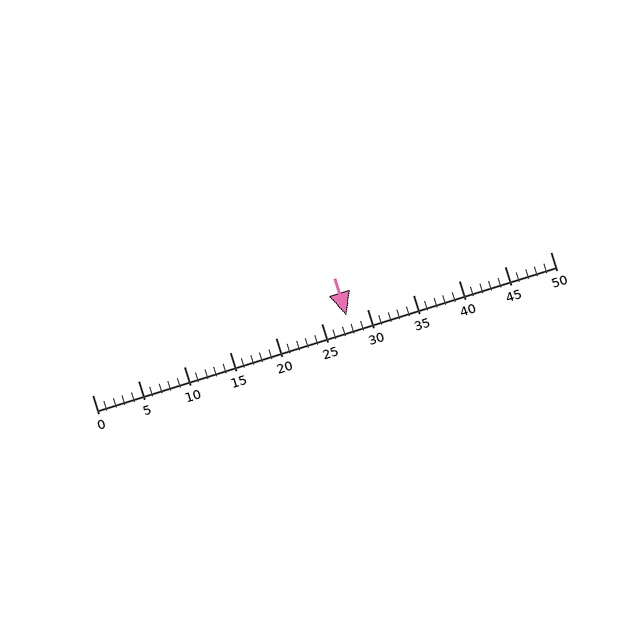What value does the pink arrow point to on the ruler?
The pink arrow points to approximately 28.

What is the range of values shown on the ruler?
The ruler shows values from 0 to 50.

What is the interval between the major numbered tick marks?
The major tick marks are spaced 5 units apart.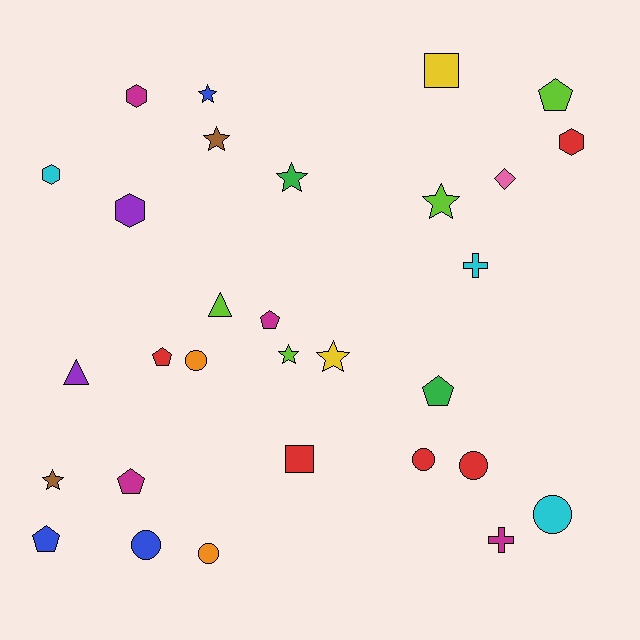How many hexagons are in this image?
There are 4 hexagons.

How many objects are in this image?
There are 30 objects.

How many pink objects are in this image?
There is 1 pink object.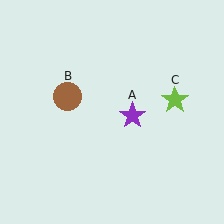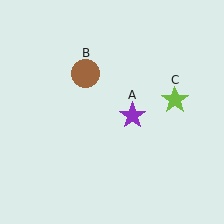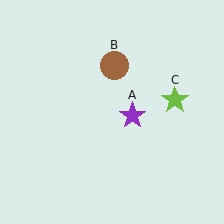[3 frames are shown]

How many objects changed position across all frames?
1 object changed position: brown circle (object B).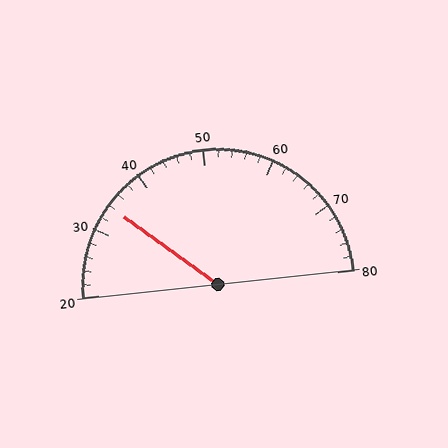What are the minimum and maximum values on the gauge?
The gauge ranges from 20 to 80.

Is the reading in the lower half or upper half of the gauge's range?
The reading is in the lower half of the range (20 to 80).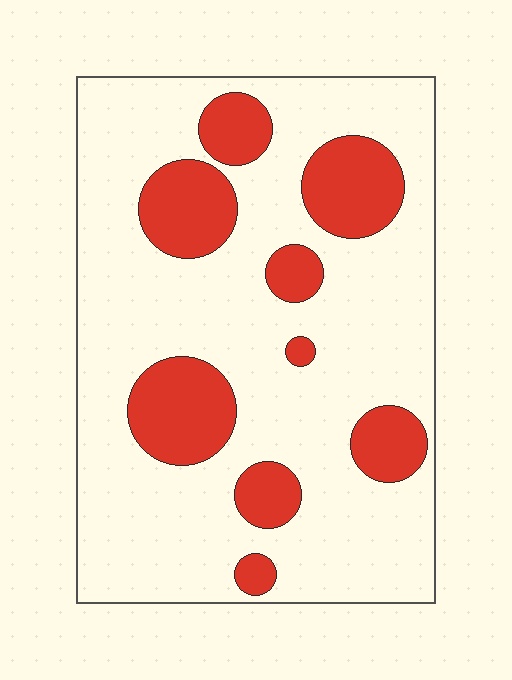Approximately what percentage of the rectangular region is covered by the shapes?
Approximately 25%.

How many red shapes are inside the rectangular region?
9.